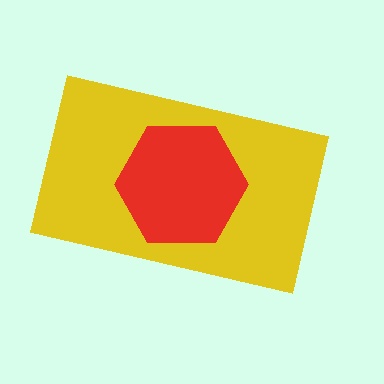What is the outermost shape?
The yellow rectangle.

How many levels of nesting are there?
2.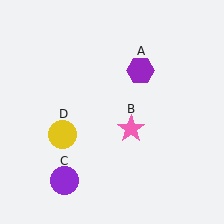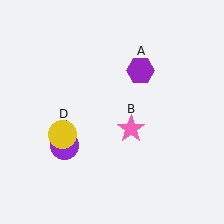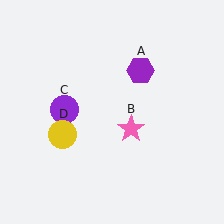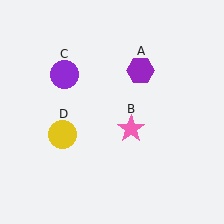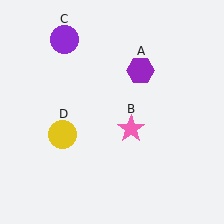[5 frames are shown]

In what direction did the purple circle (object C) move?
The purple circle (object C) moved up.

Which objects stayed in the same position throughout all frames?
Purple hexagon (object A) and pink star (object B) and yellow circle (object D) remained stationary.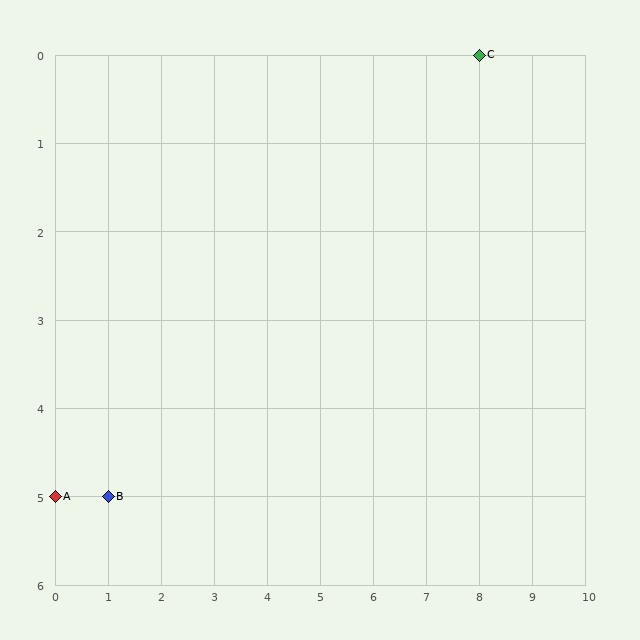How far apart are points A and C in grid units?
Points A and C are 8 columns and 5 rows apart (about 9.4 grid units diagonally).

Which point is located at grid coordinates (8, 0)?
Point C is at (8, 0).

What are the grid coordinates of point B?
Point B is at grid coordinates (1, 5).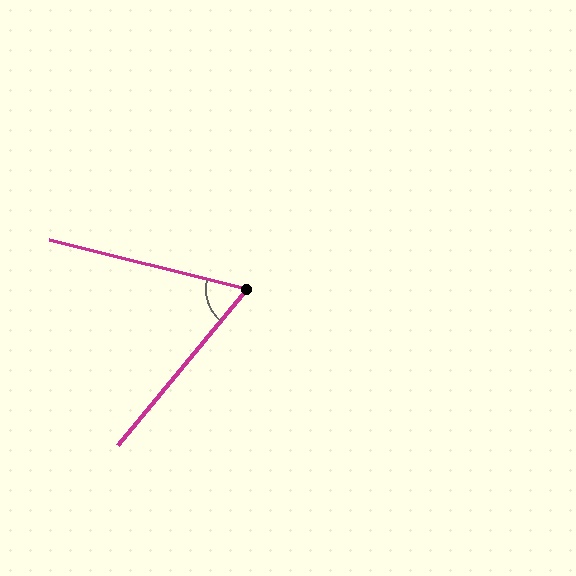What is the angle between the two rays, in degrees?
Approximately 64 degrees.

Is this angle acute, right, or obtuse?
It is acute.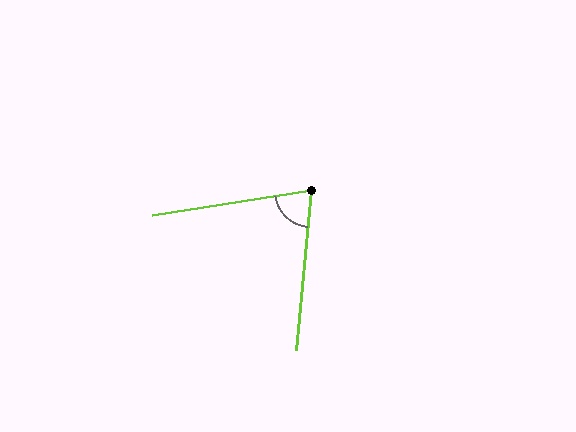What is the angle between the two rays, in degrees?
Approximately 76 degrees.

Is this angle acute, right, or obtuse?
It is acute.